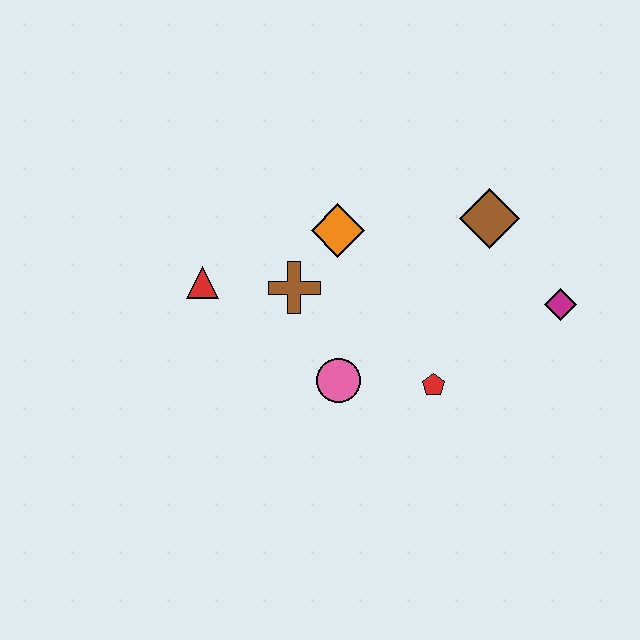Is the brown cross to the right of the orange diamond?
No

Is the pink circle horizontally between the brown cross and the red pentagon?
Yes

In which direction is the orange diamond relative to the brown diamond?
The orange diamond is to the left of the brown diamond.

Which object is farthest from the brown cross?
The magenta diamond is farthest from the brown cross.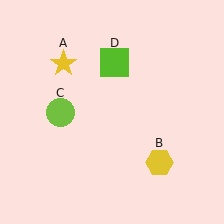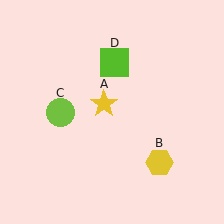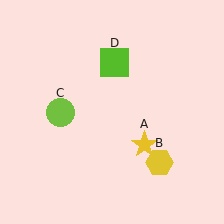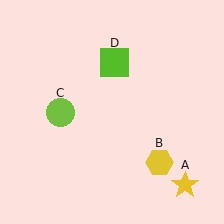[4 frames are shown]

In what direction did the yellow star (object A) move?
The yellow star (object A) moved down and to the right.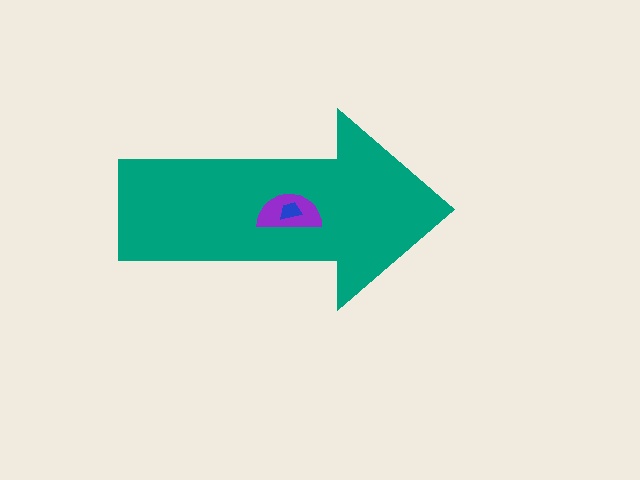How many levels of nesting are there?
3.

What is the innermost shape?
The blue trapezoid.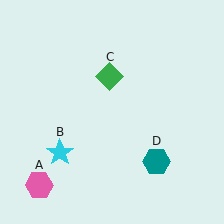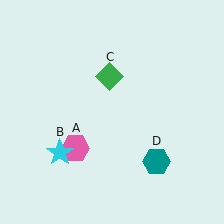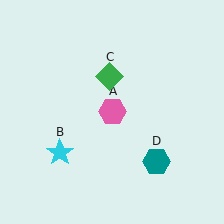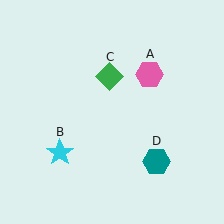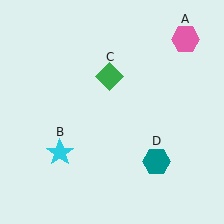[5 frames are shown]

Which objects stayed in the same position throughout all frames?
Cyan star (object B) and green diamond (object C) and teal hexagon (object D) remained stationary.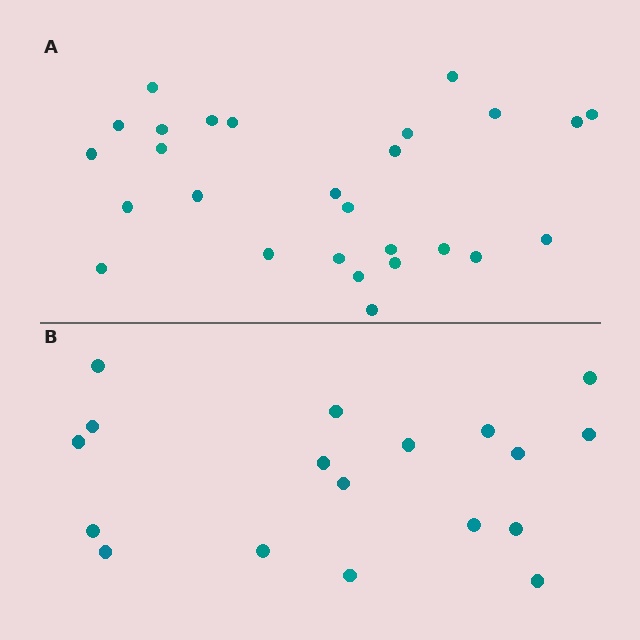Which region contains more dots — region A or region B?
Region A (the top region) has more dots.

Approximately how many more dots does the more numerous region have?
Region A has roughly 8 or so more dots than region B.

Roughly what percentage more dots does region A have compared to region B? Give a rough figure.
About 50% more.